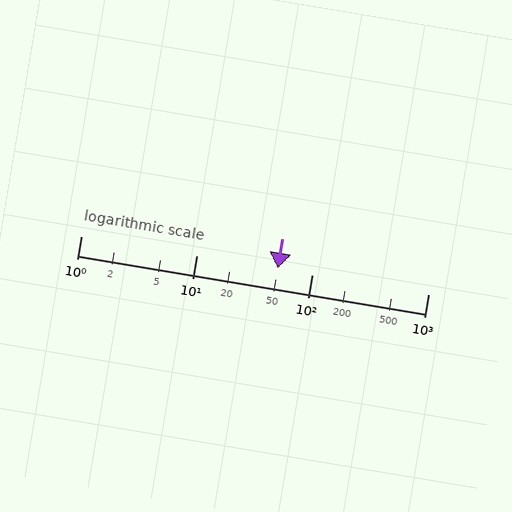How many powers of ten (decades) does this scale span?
The scale spans 3 decades, from 1 to 1000.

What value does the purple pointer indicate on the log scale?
The pointer indicates approximately 50.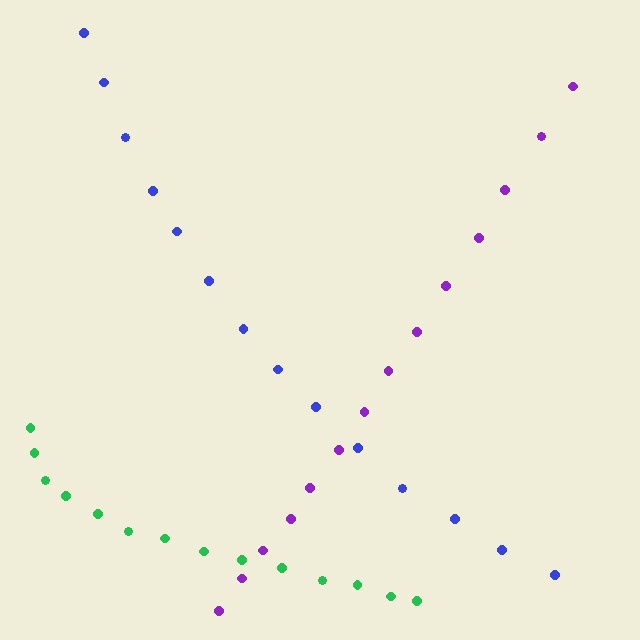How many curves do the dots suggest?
There are 3 distinct paths.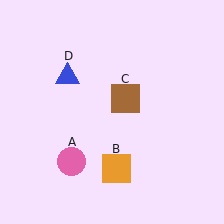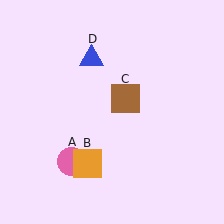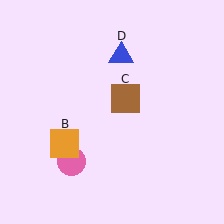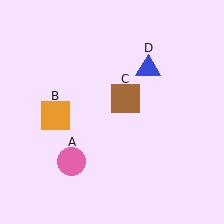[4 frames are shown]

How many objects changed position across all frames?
2 objects changed position: orange square (object B), blue triangle (object D).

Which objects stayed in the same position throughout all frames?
Pink circle (object A) and brown square (object C) remained stationary.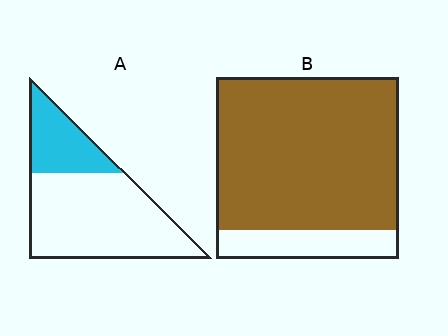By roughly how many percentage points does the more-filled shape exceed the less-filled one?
By roughly 55 percentage points (B over A).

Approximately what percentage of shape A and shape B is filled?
A is approximately 30% and B is approximately 85%.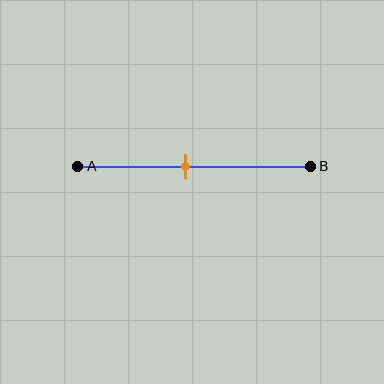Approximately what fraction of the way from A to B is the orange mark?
The orange mark is approximately 45% of the way from A to B.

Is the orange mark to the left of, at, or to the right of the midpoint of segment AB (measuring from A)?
The orange mark is to the left of the midpoint of segment AB.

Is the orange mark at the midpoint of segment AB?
No, the mark is at about 45% from A, not at the 50% midpoint.